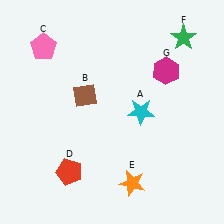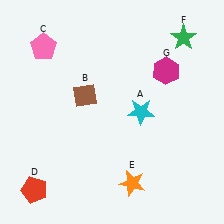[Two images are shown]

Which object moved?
The red pentagon (D) moved left.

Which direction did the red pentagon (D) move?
The red pentagon (D) moved left.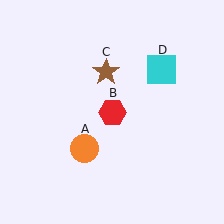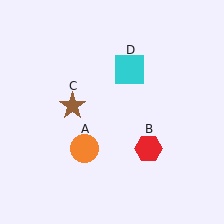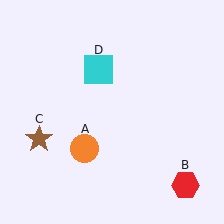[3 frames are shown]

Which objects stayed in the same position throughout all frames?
Orange circle (object A) remained stationary.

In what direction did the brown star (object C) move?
The brown star (object C) moved down and to the left.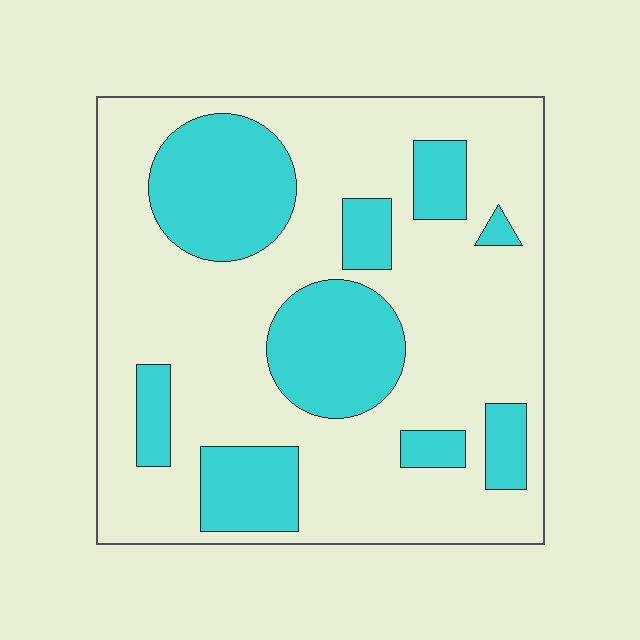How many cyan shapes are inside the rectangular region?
9.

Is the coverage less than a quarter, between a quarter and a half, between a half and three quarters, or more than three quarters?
Between a quarter and a half.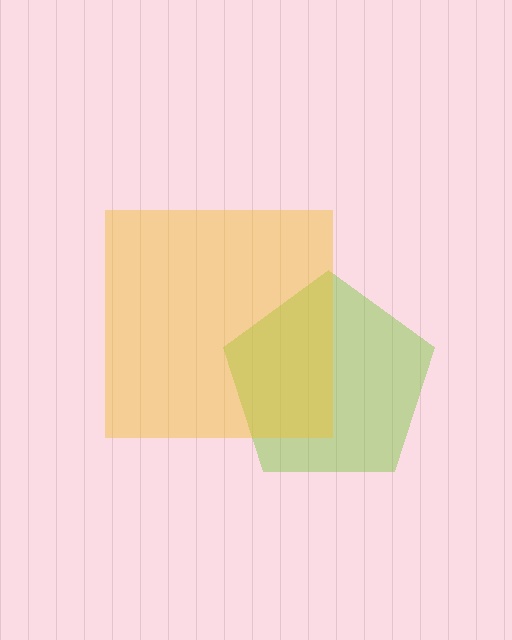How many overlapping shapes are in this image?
There are 2 overlapping shapes in the image.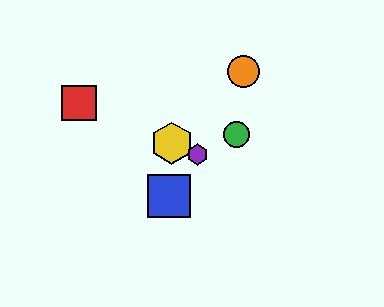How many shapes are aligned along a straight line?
3 shapes (the red square, the yellow hexagon, the purple hexagon) are aligned along a straight line.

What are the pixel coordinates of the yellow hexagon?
The yellow hexagon is at (172, 143).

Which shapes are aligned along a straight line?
The red square, the yellow hexagon, the purple hexagon are aligned along a straight line.